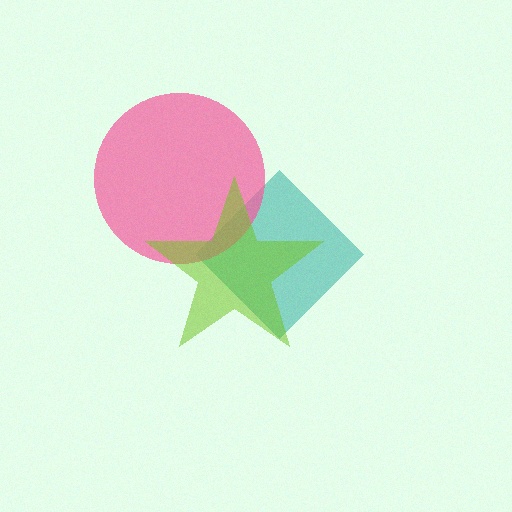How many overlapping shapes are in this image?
There are 3 overlapping shapes in the image.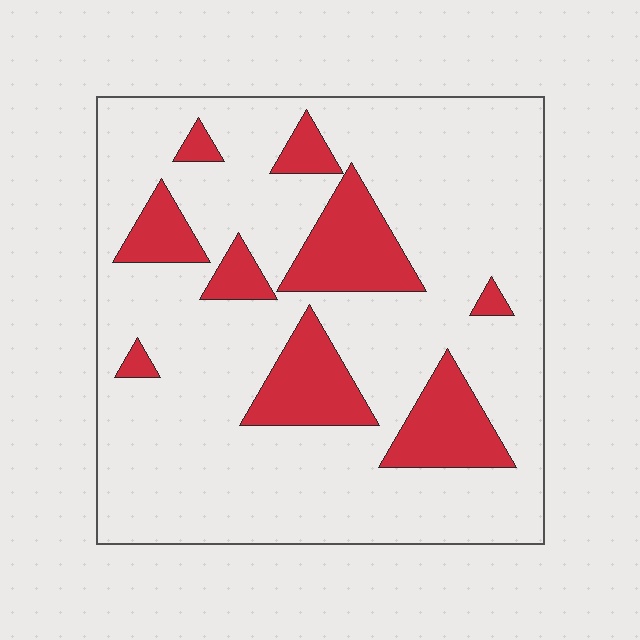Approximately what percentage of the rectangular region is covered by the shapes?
Approximately 20%.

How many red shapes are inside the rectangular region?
9.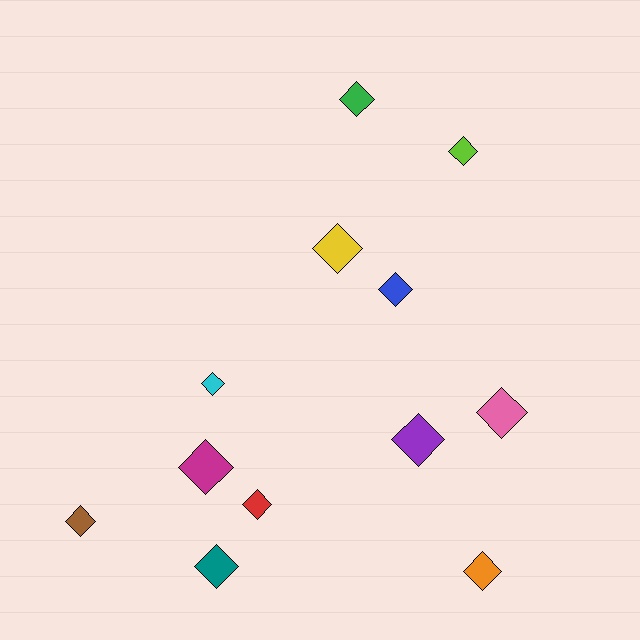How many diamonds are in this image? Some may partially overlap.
There are 12 diamonds.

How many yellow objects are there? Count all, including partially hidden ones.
There is 1 yellow object.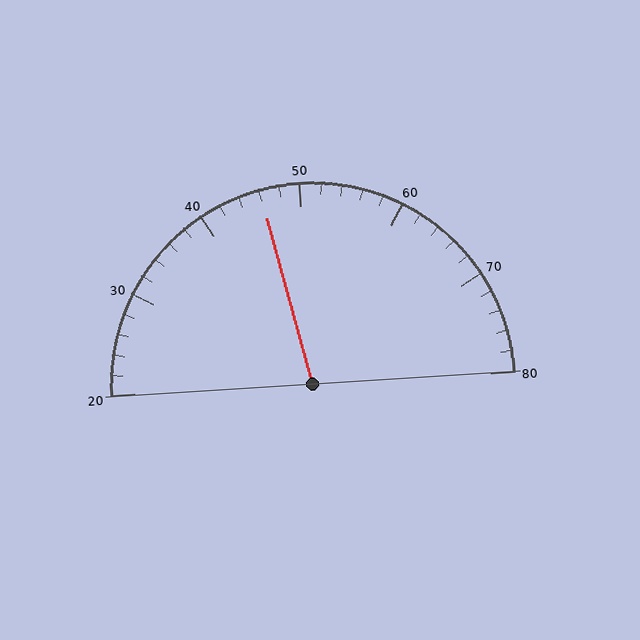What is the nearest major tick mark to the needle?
The nearest major tick mark is 50.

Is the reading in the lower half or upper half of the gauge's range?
The reading is in the lower half of the range (20 to 80).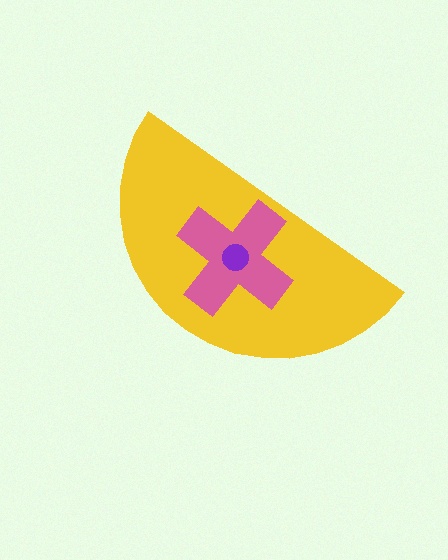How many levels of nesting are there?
3.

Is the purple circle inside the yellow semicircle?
Yes.